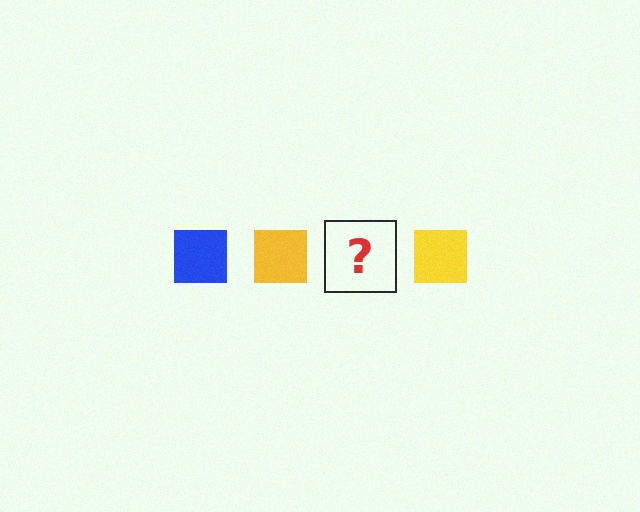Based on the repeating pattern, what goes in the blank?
The blank should be a blue square.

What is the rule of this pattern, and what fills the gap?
The rule is that the pattern cycles through blue, yellow squares. The gap should be filled with a blue square.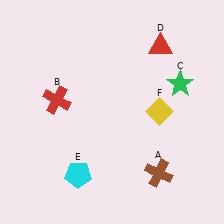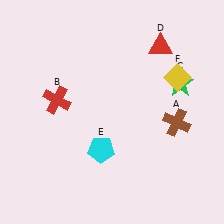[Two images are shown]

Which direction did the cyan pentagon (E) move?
The cyan pentagon (E) moved up.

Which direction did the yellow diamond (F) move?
The yellow diamond (F) moved up.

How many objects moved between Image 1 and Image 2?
3 objects moved between the two images.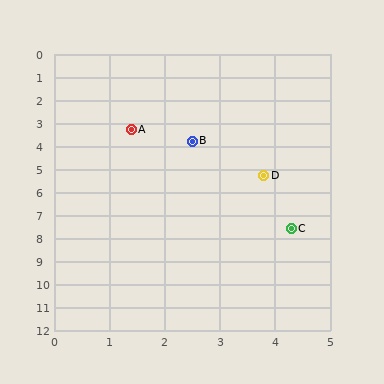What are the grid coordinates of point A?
Point A is at approximately (1.4, 3.3).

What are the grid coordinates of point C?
Point C is at approximately (4.3, 7.6).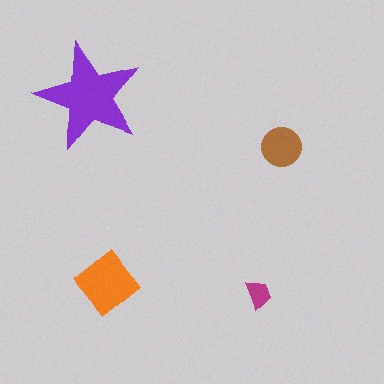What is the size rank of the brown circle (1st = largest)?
3rd.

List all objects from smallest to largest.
The magenta trapezoid, the brown circle, the orange diamond, the purple star.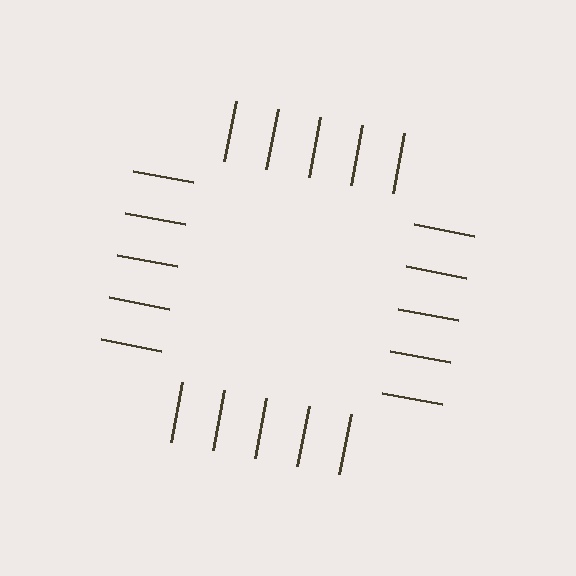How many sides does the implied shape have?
4 sides — the line-ends trace a square.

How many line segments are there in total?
20 — 5 along each of the 4 edges.